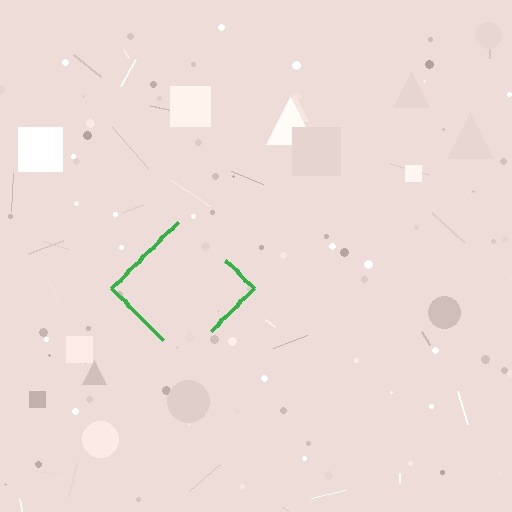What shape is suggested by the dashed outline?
The dashed outline suggests a diamond.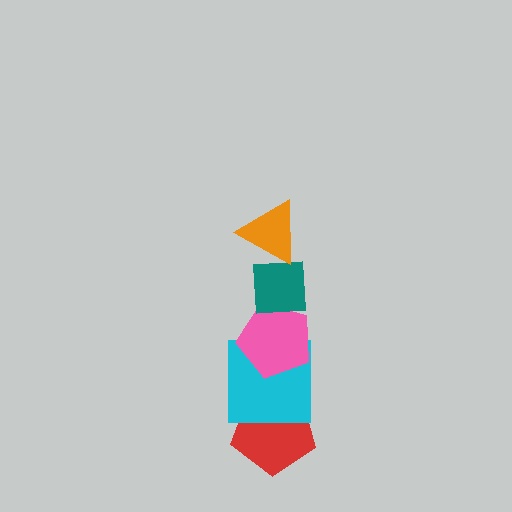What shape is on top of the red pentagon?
The cyan square is on top of the red pentagon.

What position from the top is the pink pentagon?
The pink pentagon is 3rd from the top.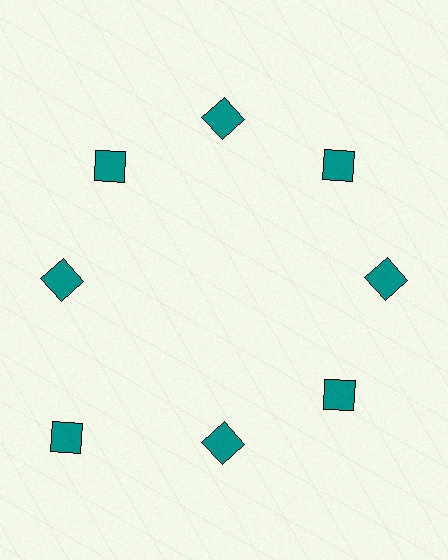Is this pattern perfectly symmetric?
No. The 8 teal squares are arranged in a ring, but one element near the 8 o'clock position is pushed outward from the center, breaking the 8-fold rotational symmetry.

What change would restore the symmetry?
The symmetry would be restored by moving it inward, back onto the ring so that all 8 squares sit at equal angles and equal distance from the center.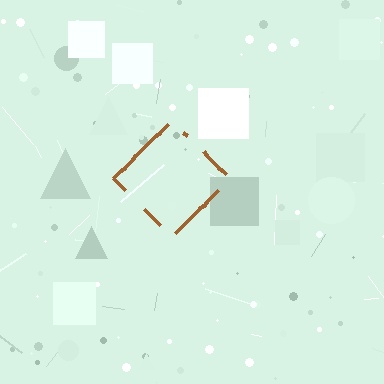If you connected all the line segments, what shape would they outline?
They would outline a diamond.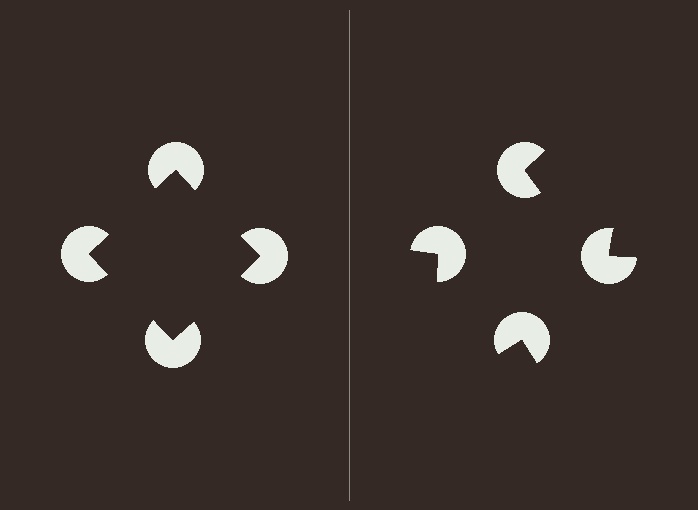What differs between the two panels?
The pac-man discs are positioned identically on both sides; only the wedge orientations differ. On the left they align to a square; on the right they are misaligned.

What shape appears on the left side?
An illusory square.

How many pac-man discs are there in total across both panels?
8 — 4 on each side.